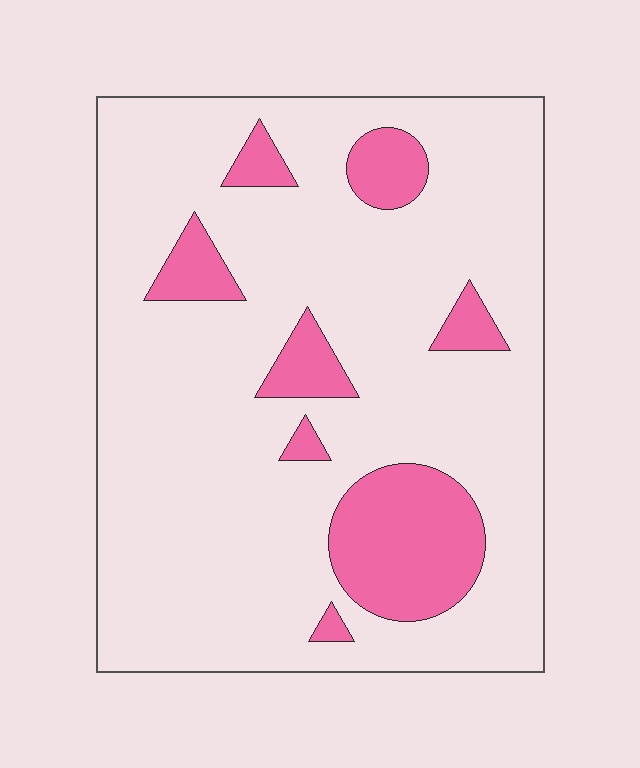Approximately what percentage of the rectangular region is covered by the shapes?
Approximately 15%.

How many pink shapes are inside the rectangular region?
8.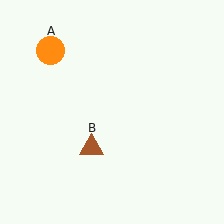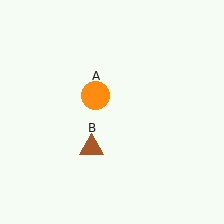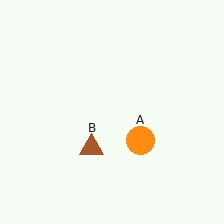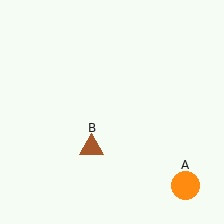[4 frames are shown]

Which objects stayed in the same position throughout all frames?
Brown triangle (object B) remained stationary.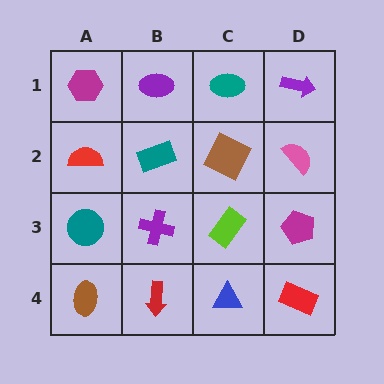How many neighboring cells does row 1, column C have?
3.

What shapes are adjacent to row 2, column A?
A magenta hexagon (row 1, column A), a teal circle (row 3, column A), a teal rectangle (row 2, column B).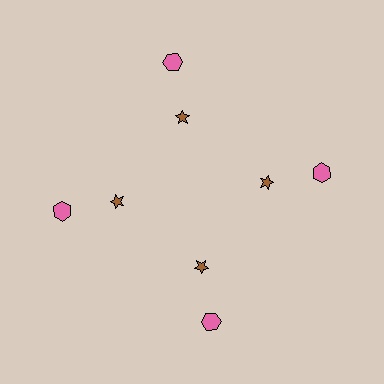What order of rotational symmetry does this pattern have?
This pattern has 4-fold rotational symmetry.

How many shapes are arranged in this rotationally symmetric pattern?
There are 8 shapes, arranged in 4 groups of 2.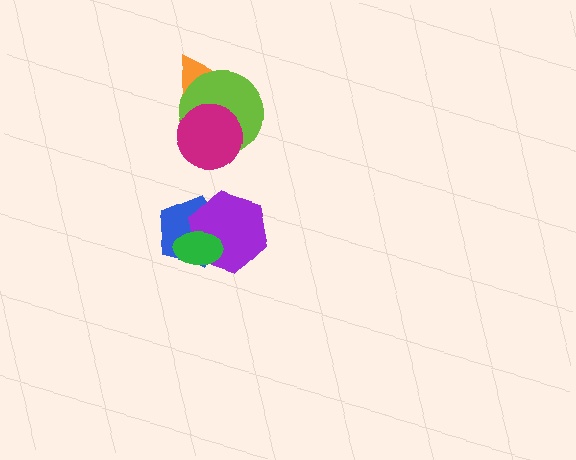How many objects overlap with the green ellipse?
2 objects overlap with the green ellipse.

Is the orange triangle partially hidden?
Yes, it is partially covered by another shape.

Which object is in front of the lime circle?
The magenta circle is in front of the lime circle.